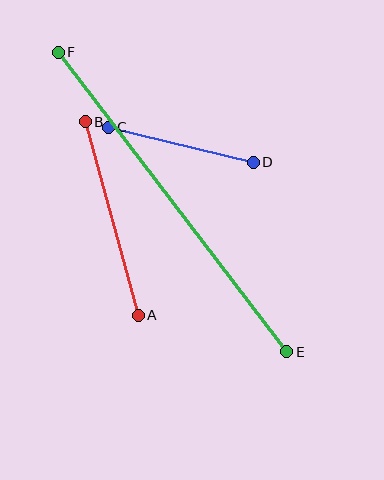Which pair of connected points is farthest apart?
Points E and F are farthest apart.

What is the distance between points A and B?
The distance is approximately 201 pixels.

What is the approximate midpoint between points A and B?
The midpoint is at approximately (112, 218) pixels.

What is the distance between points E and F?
The distance is approximately 377 pixels.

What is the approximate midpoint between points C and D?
The midpoint is at approximately (181, 145) pixels.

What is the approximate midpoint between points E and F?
The midpoint is at approximately (173, 202) pixels.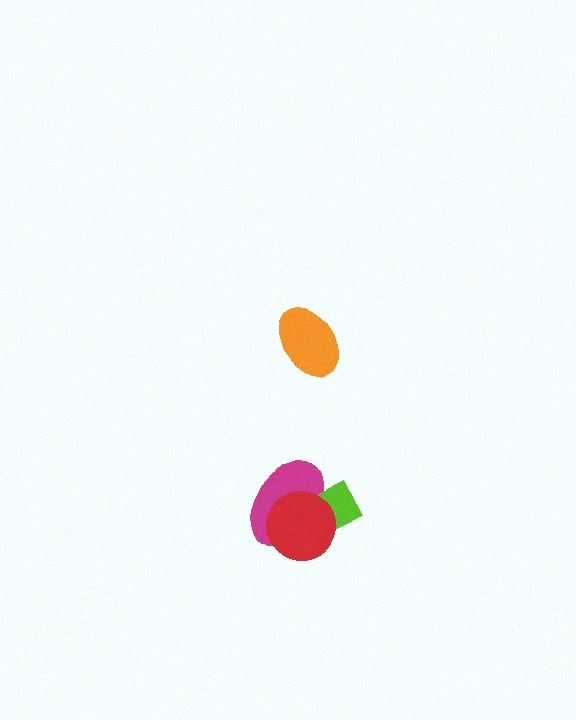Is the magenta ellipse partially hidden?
Yes, it is partially covered by another shape.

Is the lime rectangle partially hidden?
Yes, it is partially covered by another shape.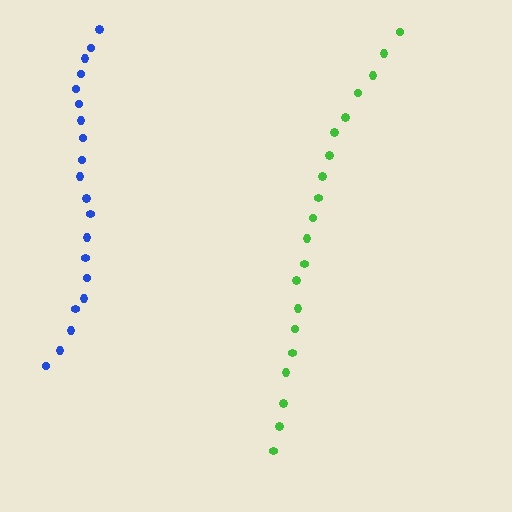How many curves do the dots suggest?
There are 2 distinct paths.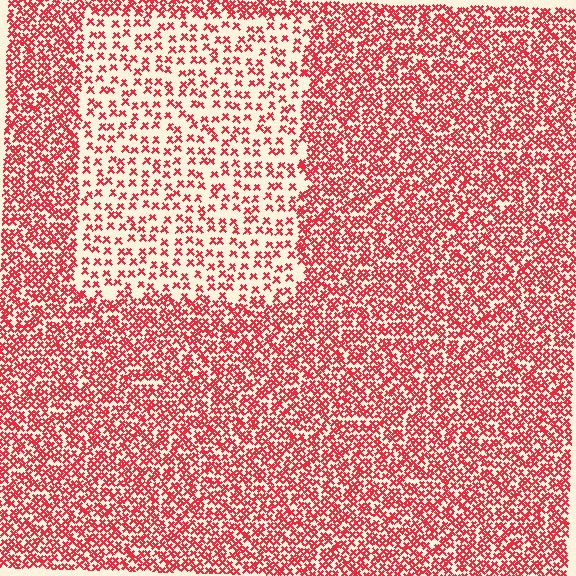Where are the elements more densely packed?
The elements are more densely packed outside the rectangle boundary.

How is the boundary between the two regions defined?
The boundary is defined by a change in element density (approximately 2.2x ratio). All elements are the same color, size, and shape.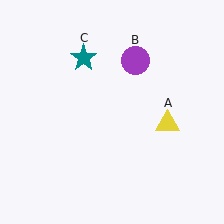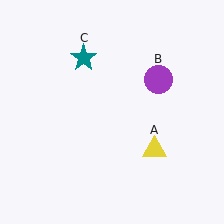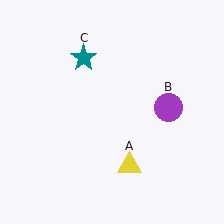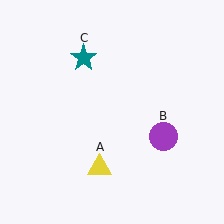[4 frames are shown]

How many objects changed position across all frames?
2 objects changed position: yellow triangle (object A), purple circle (object B).